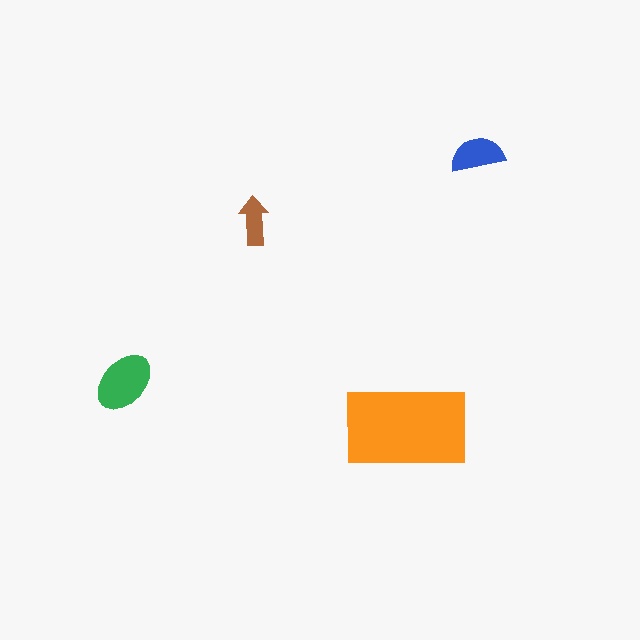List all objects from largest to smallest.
The orange rectangle, the green ellipse, the blue semicircle, the brown arrow.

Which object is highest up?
The blue semicircle is topmost.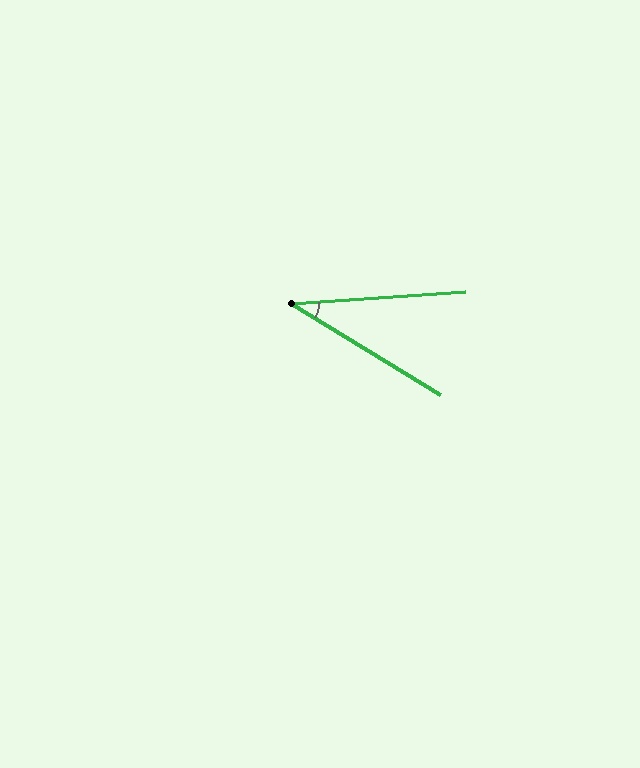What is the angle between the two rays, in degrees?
Approximately 35 degrees.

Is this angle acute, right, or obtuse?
It is acute.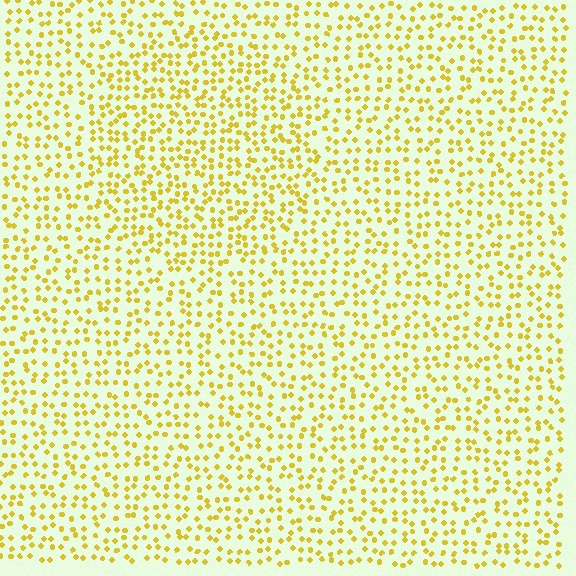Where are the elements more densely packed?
The elements are more densely packed inside the circle boundary.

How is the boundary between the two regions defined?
The boundary is defined by a change in element density (approximately 1.4x ratio). All elements are the same color, size, and shape.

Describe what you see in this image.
The image contains small yellow elements arranged at two different densities. A circle-shaped region is visible where the elements are more densely packed than the surrounding area.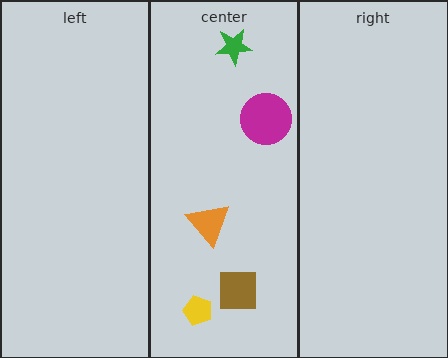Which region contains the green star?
The center region.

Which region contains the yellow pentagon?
The center region.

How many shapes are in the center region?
5.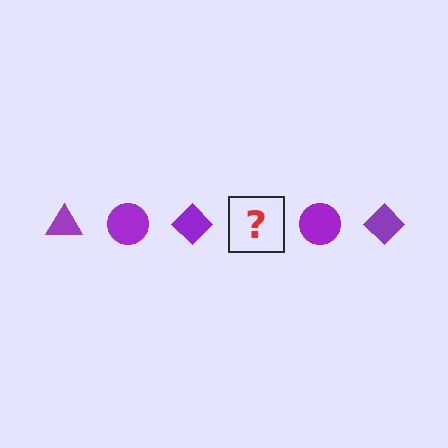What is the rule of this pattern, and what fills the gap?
The rule is that the pattern cycles through triangle, circle, diamond shapes in purple. The gap should be filled with a purple triangle.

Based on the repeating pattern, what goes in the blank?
The blank should be a purple triangle.